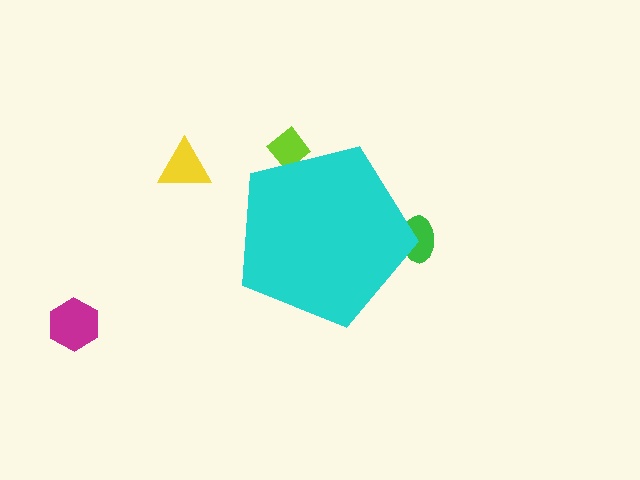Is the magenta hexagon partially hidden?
No, the magenta hexagon is fully visible.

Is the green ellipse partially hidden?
Yes, the green ellipse is partially hidden behind the cyan pentagon.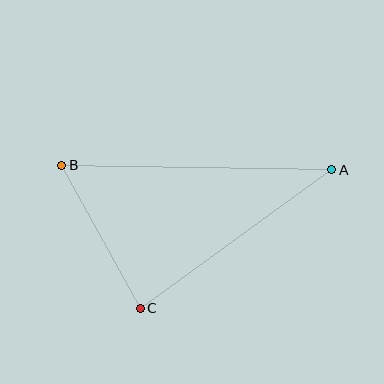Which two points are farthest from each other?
Points A and B are farthest from each other.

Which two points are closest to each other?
Points B and C are closest to each other.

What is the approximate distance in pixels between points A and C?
The distance between A and C is approximately 237 pixels.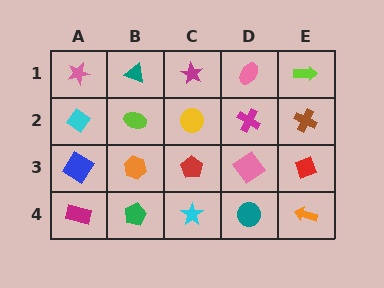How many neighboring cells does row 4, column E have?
2.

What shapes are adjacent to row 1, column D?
A magenta cross (row 2, column D), a magenta star (row 1, column C), a lime arrow (row 1, column E).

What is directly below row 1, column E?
A brown cross.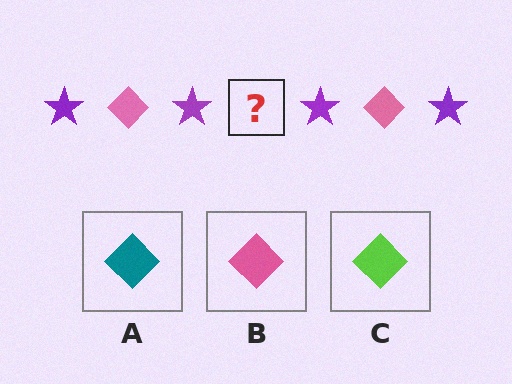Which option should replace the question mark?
Option B.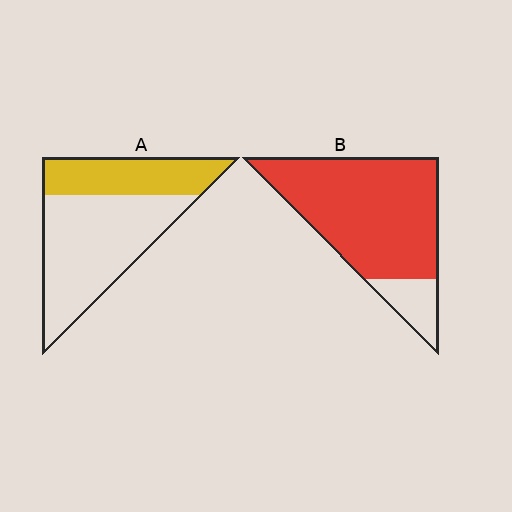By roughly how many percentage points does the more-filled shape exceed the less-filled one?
By roughly 50 percentage points (B over A).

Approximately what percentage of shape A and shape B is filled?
A is approximately 35% and B is approximately 85%.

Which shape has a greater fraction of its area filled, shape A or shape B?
Shape B.